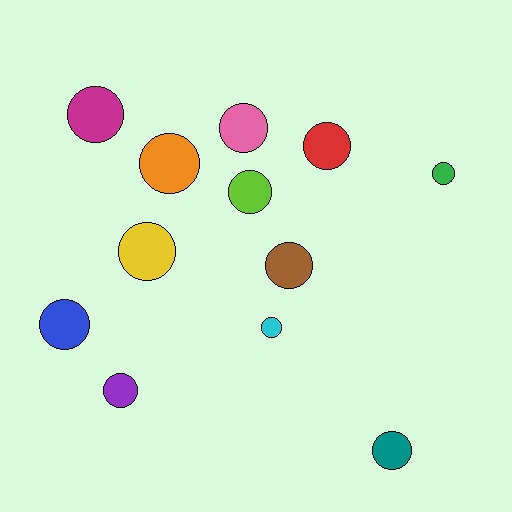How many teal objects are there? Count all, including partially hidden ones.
There is 1 teal object.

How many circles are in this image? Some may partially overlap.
There are 12 circles.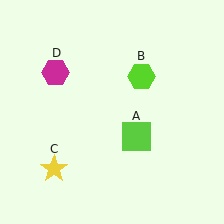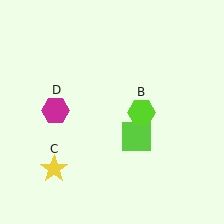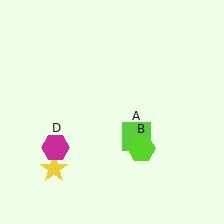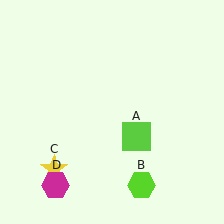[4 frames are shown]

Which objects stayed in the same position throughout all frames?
Lime square (object A) and yellow star (object C) remained stationary.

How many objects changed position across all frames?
2 objects changed position: lime hexagon (object B), magenta hexagon (object D).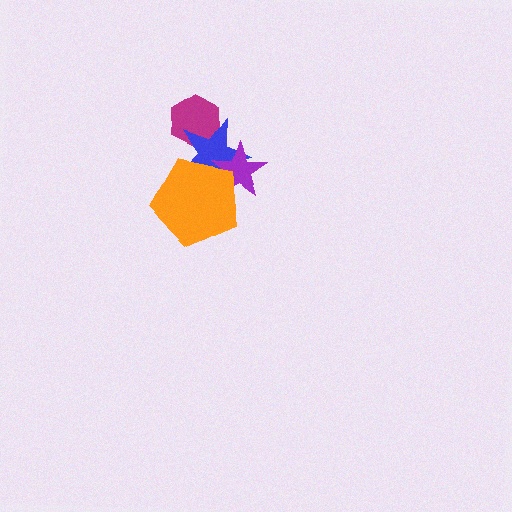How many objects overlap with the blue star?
3 objects overlap with the blue star.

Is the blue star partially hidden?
Yes, it is partially covered by another shape.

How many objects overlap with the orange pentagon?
2 objects overlap with the orange pentagon.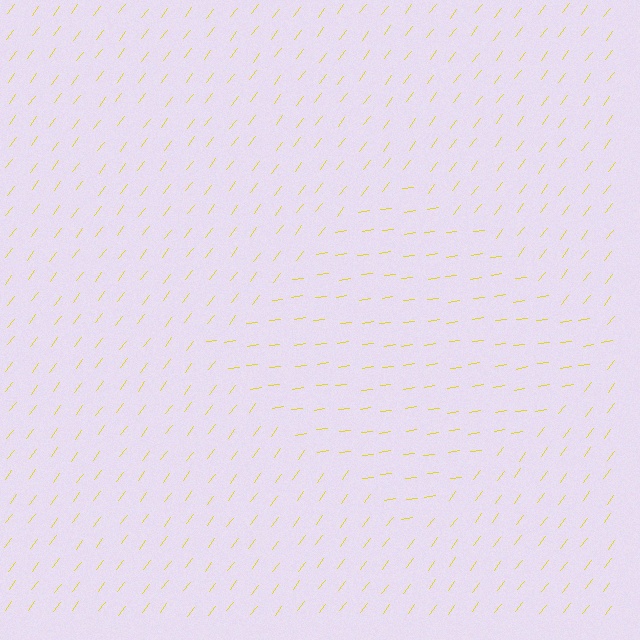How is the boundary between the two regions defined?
The boundary is defined purely by a change in line orientation (approximately 45 degrees difference). All lines are the same color and thickness.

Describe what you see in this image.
The image is filled with small yellow line segments. A diamond region in the image has lines oriented differently from the surrounding lines, creating a visible texture boundary.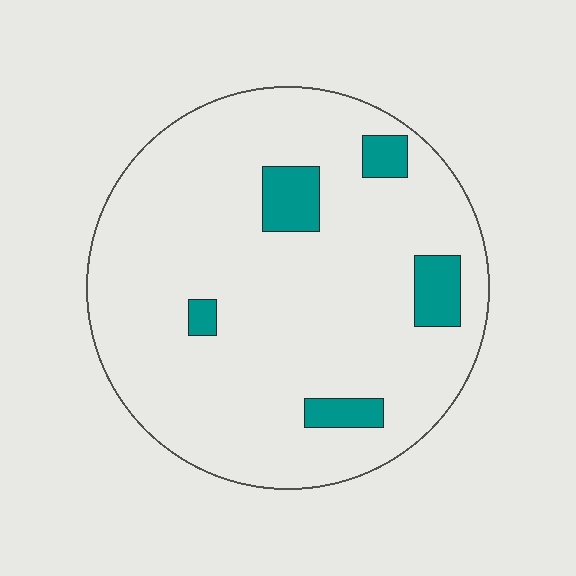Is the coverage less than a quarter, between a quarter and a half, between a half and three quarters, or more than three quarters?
Less than a quarter.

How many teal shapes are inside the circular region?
5.